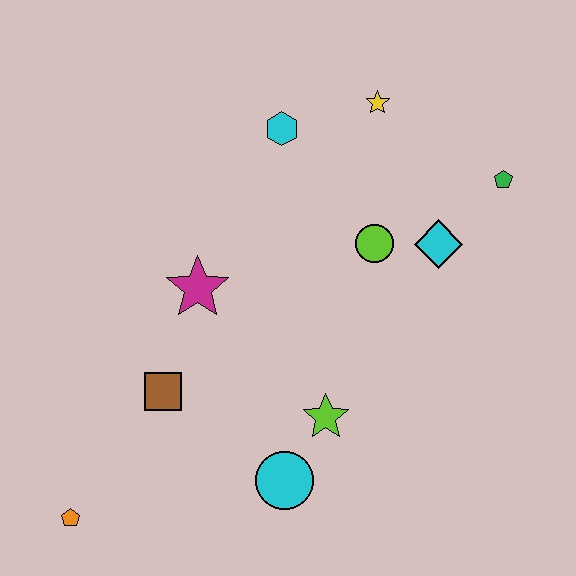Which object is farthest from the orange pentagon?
The green pentagon is farthest from the orange pentagon.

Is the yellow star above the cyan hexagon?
Yes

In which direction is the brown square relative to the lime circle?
The brown square is to the left of the lime circle.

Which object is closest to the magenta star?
The brown square is closest to the magenta star.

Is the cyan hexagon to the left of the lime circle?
Yes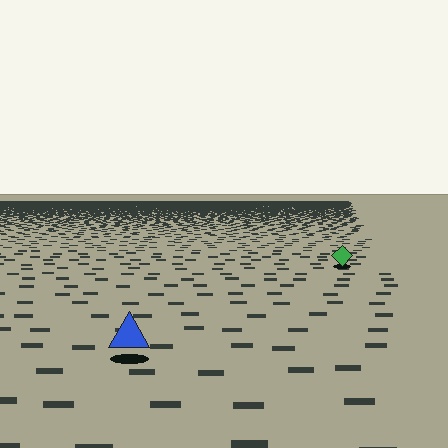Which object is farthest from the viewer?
The green diamond is farthest from the viewer. It appears smaller and the ground texture around it is denser.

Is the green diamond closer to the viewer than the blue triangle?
No. The blue triangle is closer — you can tell from the texture gradient: the ground texture is coarser near it.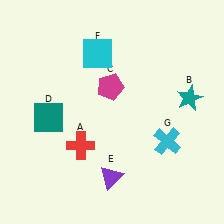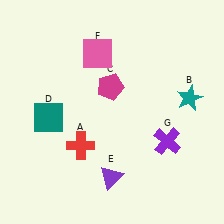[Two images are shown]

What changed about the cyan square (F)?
In Image 1, F is cyan. In Image 2, it changed to pink.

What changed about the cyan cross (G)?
In Image 1, G is cyan. In Image 2, it changed to purple.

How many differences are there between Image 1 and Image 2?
There are 2 differences between the two images.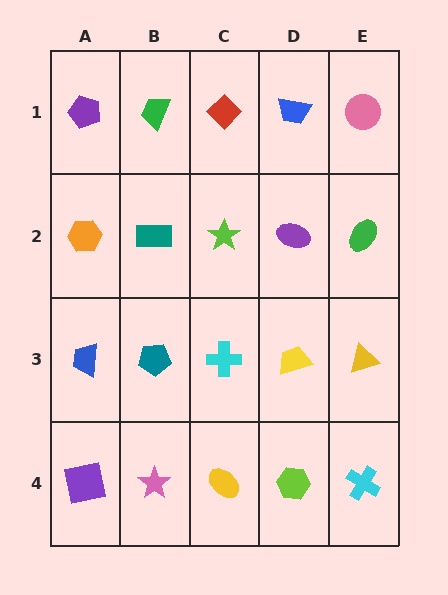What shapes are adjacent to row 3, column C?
A lime star (row 2, column C), a yellow ellipse (row 4, column C), a teal pentagon (row 3, column B), a yellow trapezoid (row 3, column D).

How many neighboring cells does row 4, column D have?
3.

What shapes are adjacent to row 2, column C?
A red diamond (row 1, column C), a cyan cross (row 3, column C), a teal rectangle (row 2, column B), a purple ellipse (row 2, column D).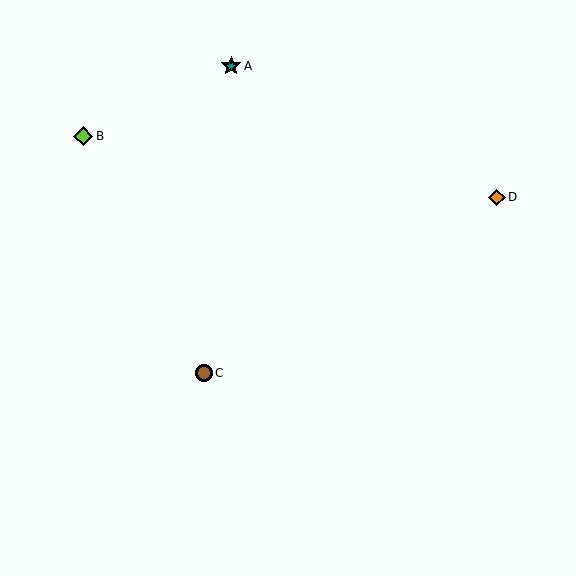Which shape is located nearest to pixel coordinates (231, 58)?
The teal star (labeled A) at (231, 66) is nearest to that location.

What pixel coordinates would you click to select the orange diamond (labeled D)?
Click at (497, 197) to select the orange diamond D.